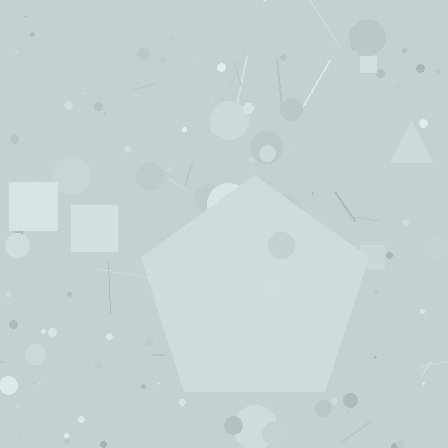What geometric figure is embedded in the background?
A pentagon is embedded in the background.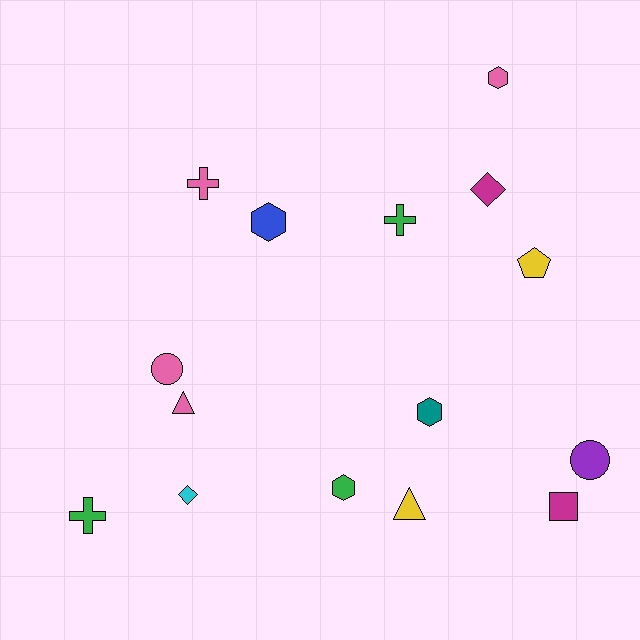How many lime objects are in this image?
There are no lime objects.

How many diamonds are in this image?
There are 2 diamonds.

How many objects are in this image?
There are 15 objects.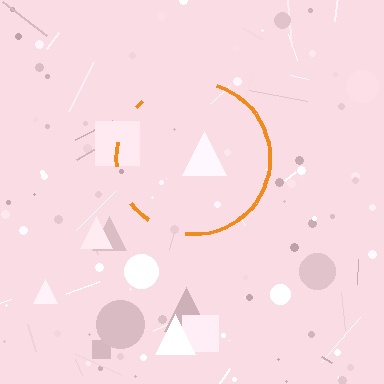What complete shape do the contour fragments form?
The contour fragments form a circle.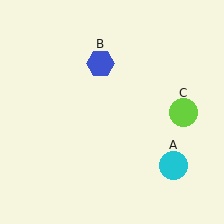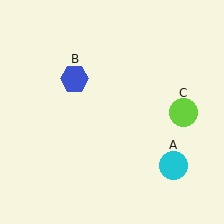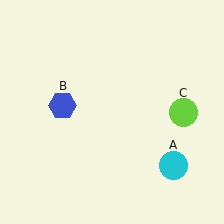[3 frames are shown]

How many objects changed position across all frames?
1 object changed position: blue hexagon (object B).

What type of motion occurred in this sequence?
The blue hexagon (object B) rotated counterclockwise around the center of the scene.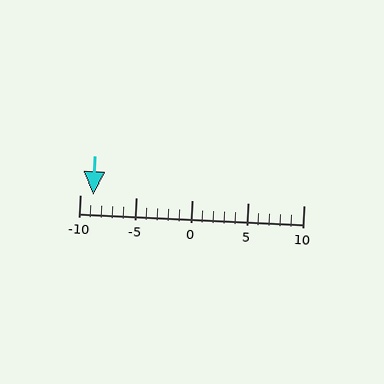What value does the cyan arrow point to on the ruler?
The cyan arrow points to approximately -9.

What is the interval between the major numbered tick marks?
The major tick marks are spaced 5 units apart.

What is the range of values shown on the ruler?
The ruler shows values from -10 to 10.